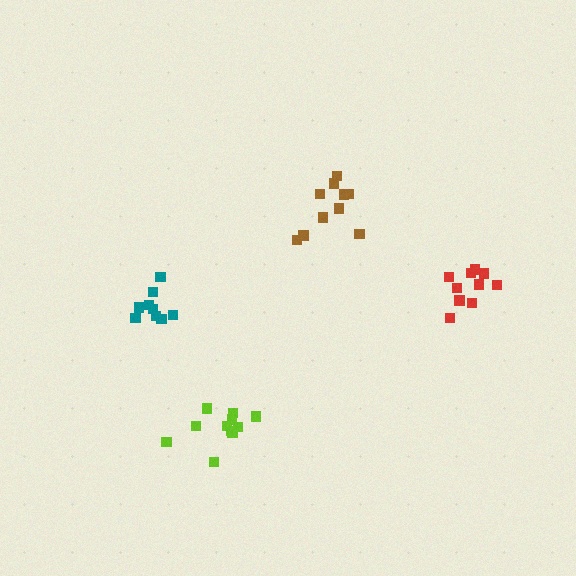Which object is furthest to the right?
The red cluster is rightmost.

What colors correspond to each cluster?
The clusters are colored: brown, teal, red, lime.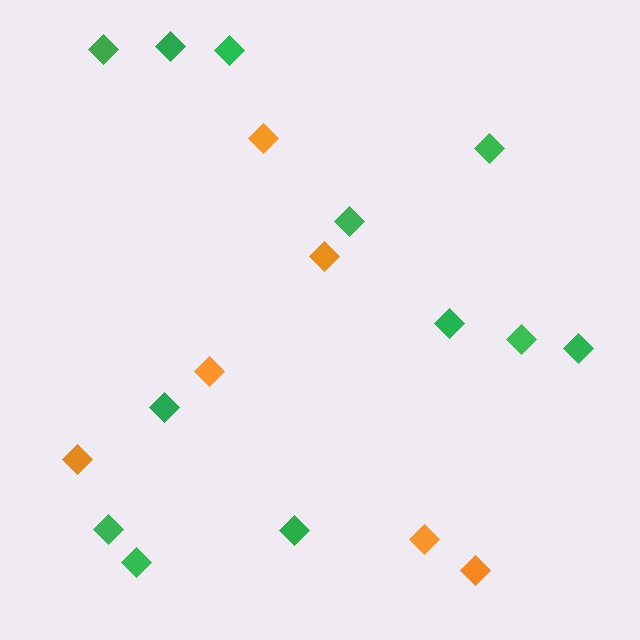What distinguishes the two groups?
There are 2 groups: one group of orange diamonds (6) and one group of green diamonds (12).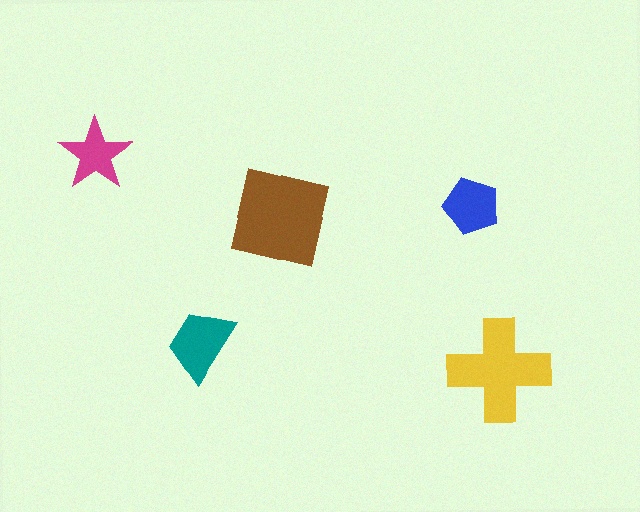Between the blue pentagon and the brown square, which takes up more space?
The brown square.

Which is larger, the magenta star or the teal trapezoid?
The teal trapezoid.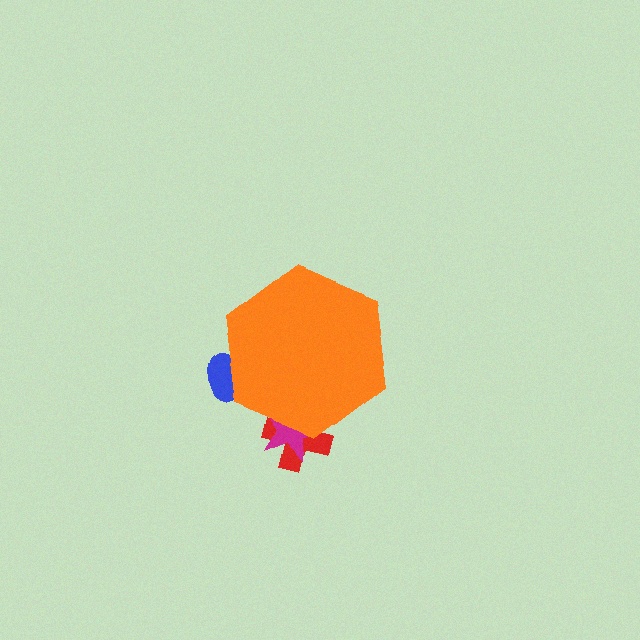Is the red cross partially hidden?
Yes, the red cross is partially hidden behind the orange hexagon.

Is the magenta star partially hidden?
Yes, the magenta star is partially hidden behind the orange hexagon.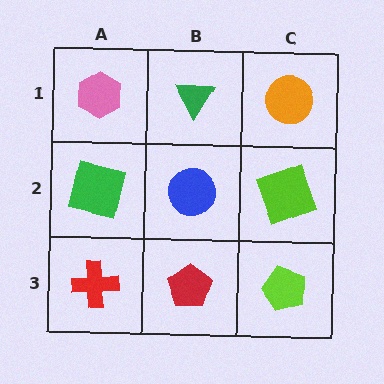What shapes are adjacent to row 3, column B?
A blue circle (row 2, column B), a red cross (row 3, column A), a lime pentagon (row 3, column C).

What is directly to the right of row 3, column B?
A lime pentagon.